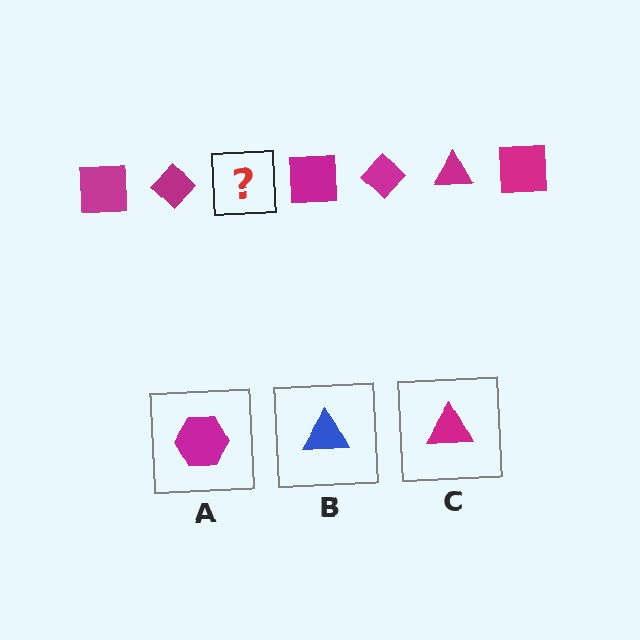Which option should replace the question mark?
Option C.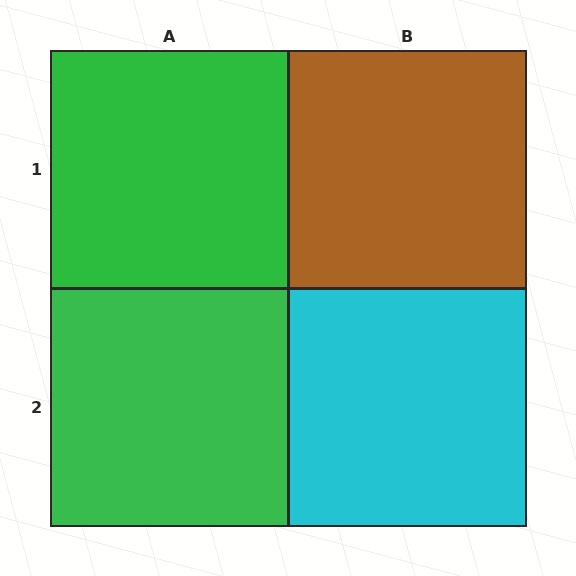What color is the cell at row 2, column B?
Cyan.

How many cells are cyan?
1 cell is cyan.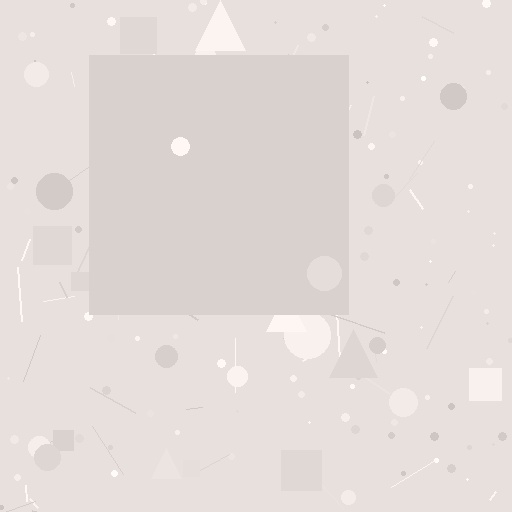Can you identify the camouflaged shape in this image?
The camouflaged shape is a square.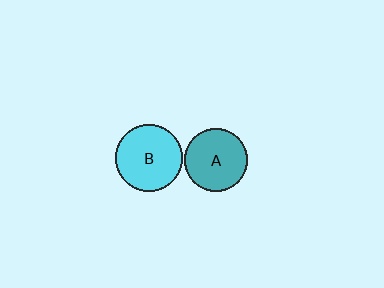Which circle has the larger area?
Circle B (cyan).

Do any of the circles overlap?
No, none of the circles overlap.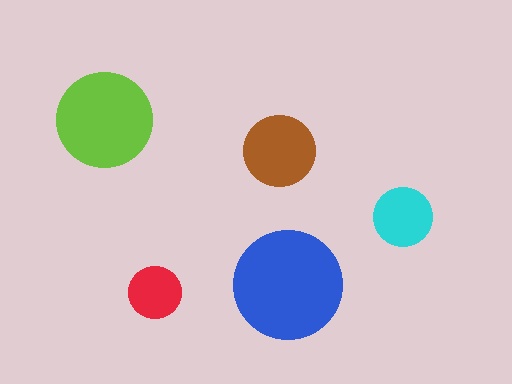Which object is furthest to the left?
The lime circle is leftmost.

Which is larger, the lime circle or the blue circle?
The blue one.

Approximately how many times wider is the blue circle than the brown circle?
About 1.5 times wider.